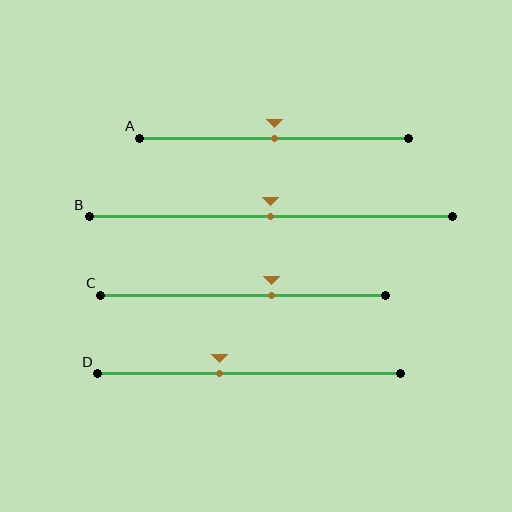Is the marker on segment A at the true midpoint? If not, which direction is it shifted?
Yes, the marker on segment A is at the true midpoint.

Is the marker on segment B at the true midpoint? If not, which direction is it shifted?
Yes, the marker on segment B is at the true midpoint.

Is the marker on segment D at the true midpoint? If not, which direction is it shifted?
No, the marker on segment D is shifted to the left by about 10% of the segment length.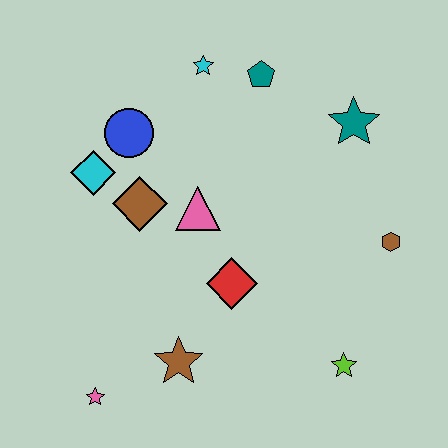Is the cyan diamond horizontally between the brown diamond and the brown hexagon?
No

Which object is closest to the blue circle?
The cyan diamond is closest to the blue circle.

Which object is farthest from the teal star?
The pink star is farthest from the teal star.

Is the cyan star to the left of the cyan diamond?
No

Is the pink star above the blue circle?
No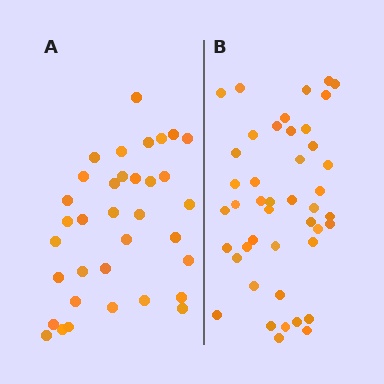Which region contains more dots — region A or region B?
Region B (the right region) has more dots.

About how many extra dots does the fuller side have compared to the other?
Region B has roughly 8 or so more dots than region A.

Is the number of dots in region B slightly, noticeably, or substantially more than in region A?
Region B has noticeably more, but not dramatically so. The ratio is roughly 1.3 to 1.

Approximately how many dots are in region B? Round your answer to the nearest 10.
About 40 dots. (The exact count is 44, which rounds to 40.)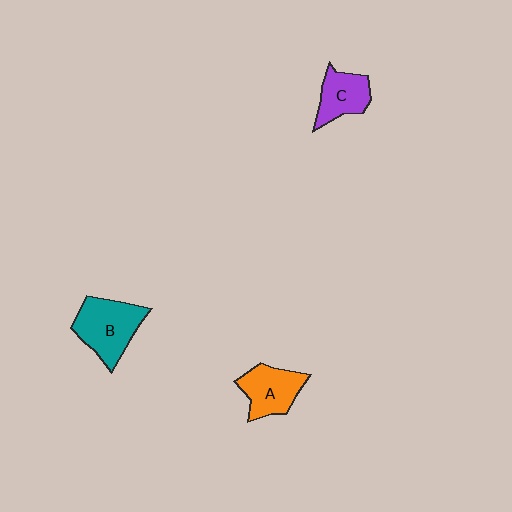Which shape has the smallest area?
Shape C (purple).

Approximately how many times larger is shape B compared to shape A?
Approximately 1.3 times.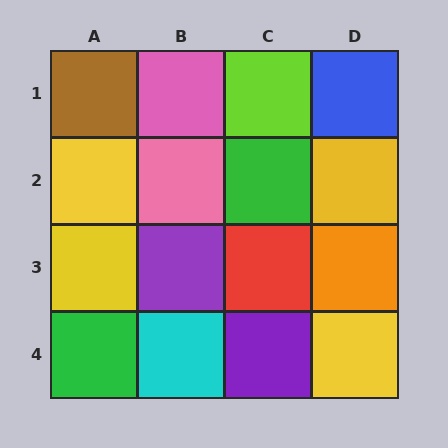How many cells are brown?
1 cell is brown.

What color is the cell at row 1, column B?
Pink.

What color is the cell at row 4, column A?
Green.